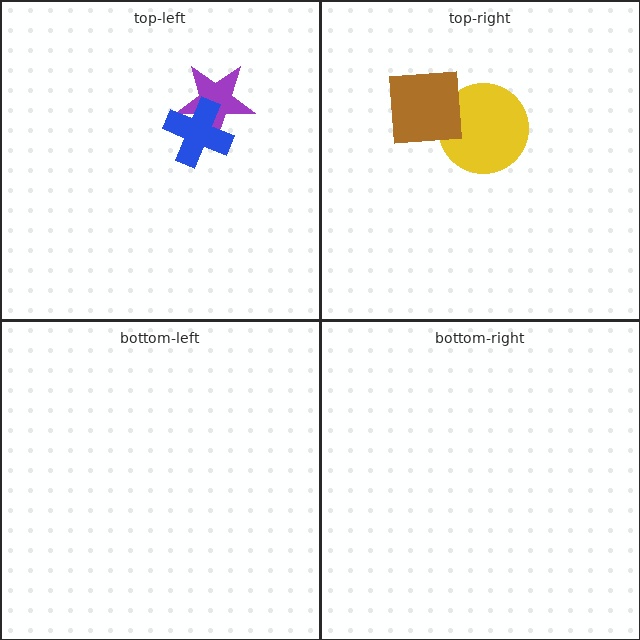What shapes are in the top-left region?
The purple star, the blue cross.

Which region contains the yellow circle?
The top-right region.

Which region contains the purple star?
The top-left region.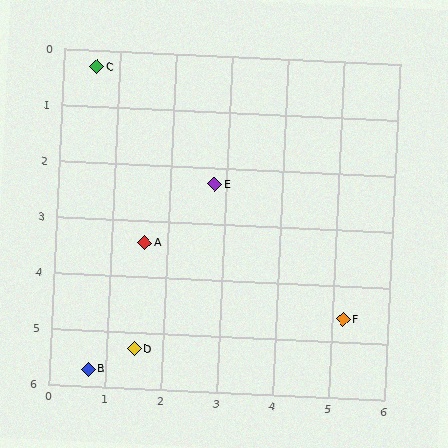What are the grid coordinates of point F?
Point F is at approximately (5.2, 4.6).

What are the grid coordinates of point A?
Point A is at approximately (1.6, 3.4).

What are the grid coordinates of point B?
Point B is at approximately (0.7, 5.7).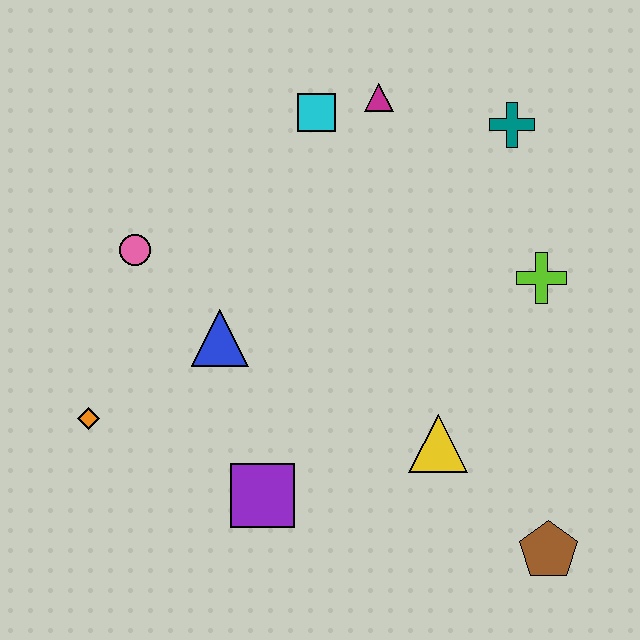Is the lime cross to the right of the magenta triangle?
Yes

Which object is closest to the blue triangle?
The pink circle is closest to the blue triangle.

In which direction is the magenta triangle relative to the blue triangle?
The magenta triangle is above the blue triangle.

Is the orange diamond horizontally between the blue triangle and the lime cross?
No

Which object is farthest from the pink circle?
The brown pentagon is farthest from the pink circle.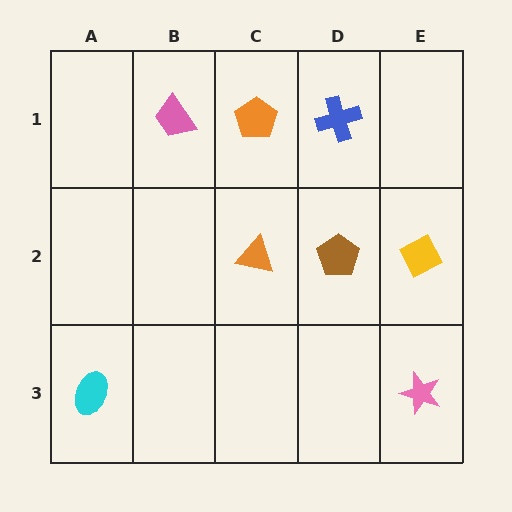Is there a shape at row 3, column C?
No, that cell is empty.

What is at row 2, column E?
A yellow diamond.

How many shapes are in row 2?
3 shapes.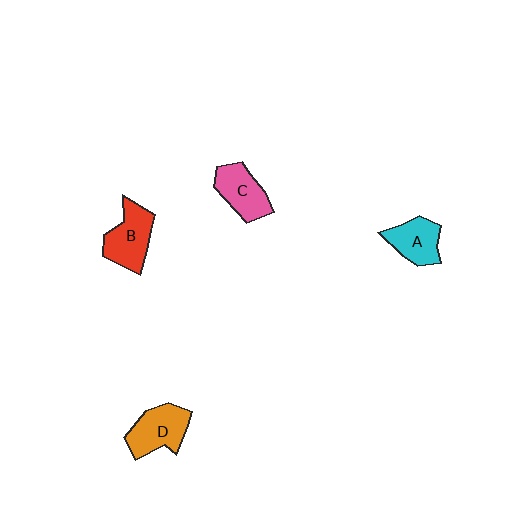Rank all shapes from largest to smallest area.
From largest to smallest: B (red), D (orange), C (pink), A (cyan).